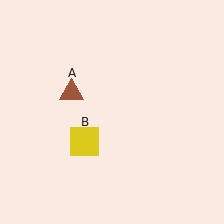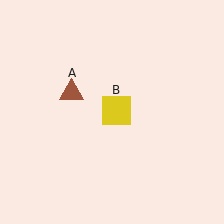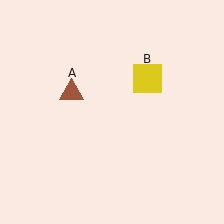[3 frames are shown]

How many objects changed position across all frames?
1 object changed position: yellow square (object B).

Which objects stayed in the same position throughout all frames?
Brown triangle (object A) remained stationary.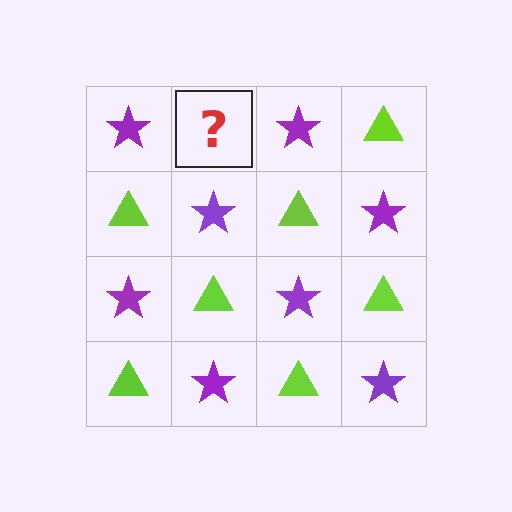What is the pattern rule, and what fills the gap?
The rule is that it alternates purple star and lime triangle in a checkerboard pattern. The gap should be filled with a lime triangle.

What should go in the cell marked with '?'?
The missing cell should contain a lime triangle.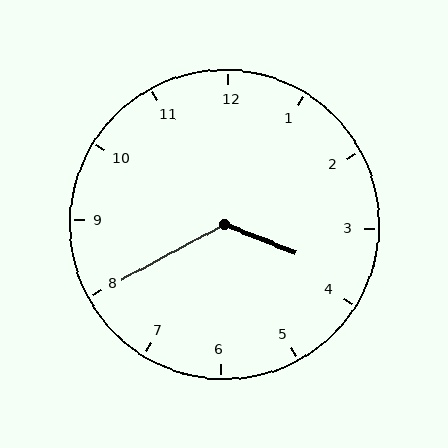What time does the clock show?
3:40.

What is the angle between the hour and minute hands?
Approximately 130 degrees.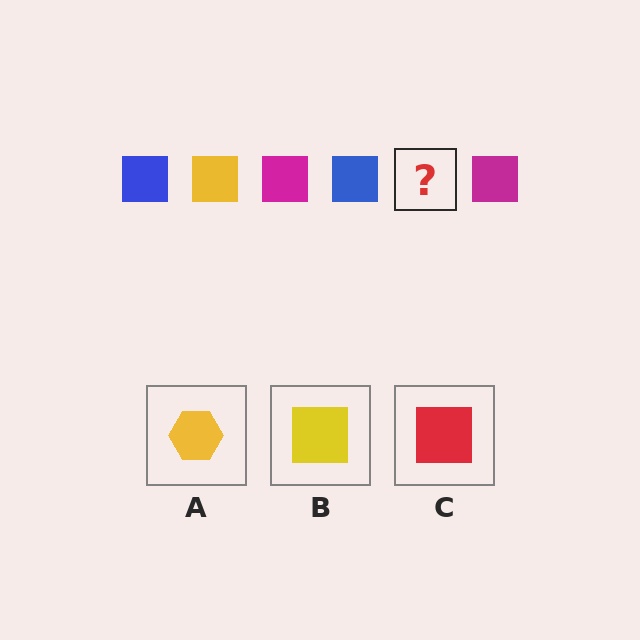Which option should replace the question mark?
Option B.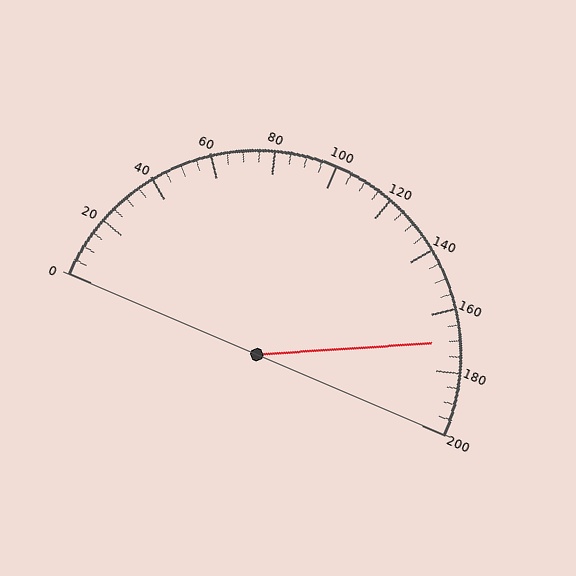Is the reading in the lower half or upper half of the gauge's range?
The reading is in the upper half of the range (0 to 200).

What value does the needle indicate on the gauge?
The needle indicates approximately 170.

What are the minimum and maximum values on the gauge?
The gauge ranges from 0 to 200.